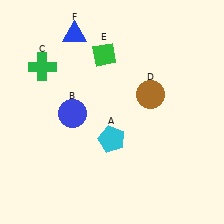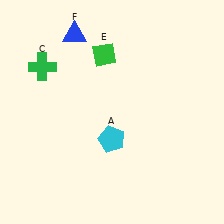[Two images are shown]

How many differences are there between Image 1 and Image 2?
There are 2 differences between the two images.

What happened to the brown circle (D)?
The brown circle (D) was removed in Image 2. It was in the top-right area of Image 1.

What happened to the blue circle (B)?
The blue circle (B) was removed in Image 2. It was in the bottom-left area of Image 1.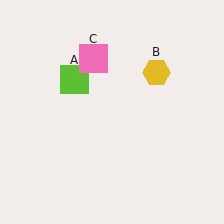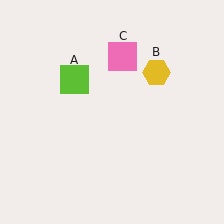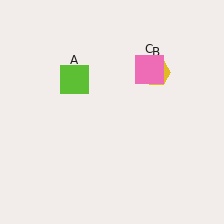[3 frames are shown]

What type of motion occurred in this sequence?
The pink square (object C) rotated clockwise around the center of the scene.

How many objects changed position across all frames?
1 object changed position: pink square (object C).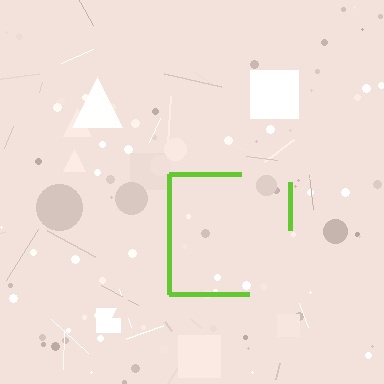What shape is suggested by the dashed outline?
The dashed outline suggests a square.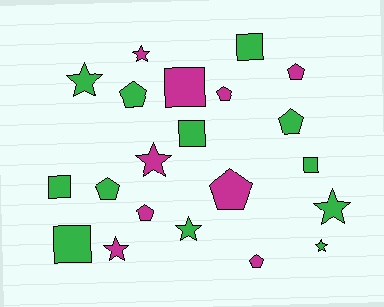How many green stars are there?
There are 4 green stars.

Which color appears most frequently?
Green, with 12 objects.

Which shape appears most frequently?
Pentagon, with 8 objects.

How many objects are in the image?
There are 21 objects.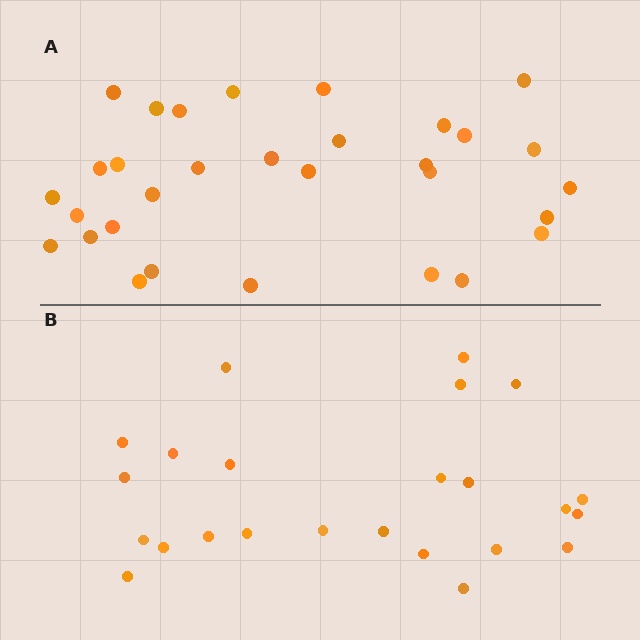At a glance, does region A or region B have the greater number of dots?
Region A (the top region) has more dots.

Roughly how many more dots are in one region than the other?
Region A has roughly 8 or so more dots than region B.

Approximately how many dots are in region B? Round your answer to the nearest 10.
About 20 dots. (The exact count is 24, which rounds to 20.)